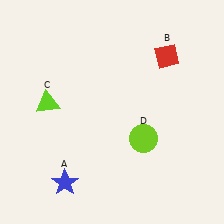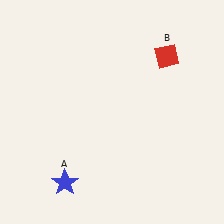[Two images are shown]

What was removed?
The lime triangle (C), the lime circle (D) were removed in Image 2.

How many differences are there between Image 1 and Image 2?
There are 2 differences between the two images.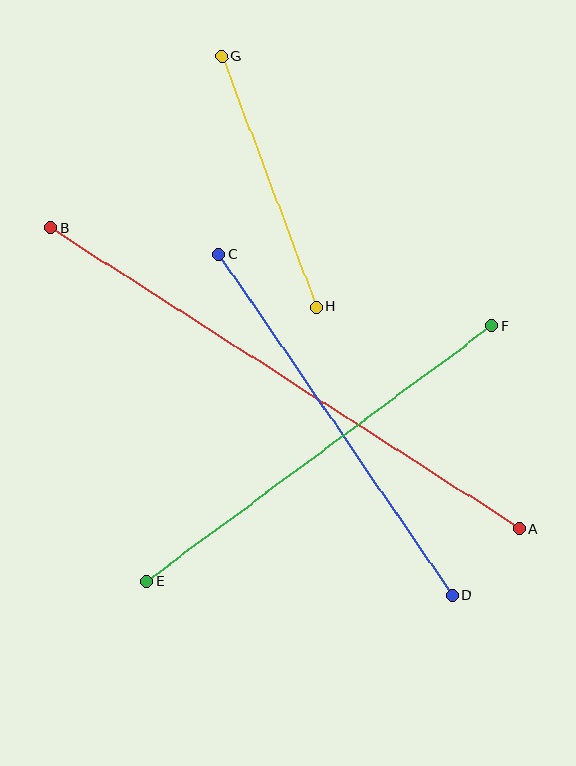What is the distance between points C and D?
The distance is approximately 413 pixels.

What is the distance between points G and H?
The distance is approximately 268 pixels.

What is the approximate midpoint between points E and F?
The midpoint is at approximately (319, 454) pixels.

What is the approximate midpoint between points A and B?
The midpoint is at approximately (285, 378) pixels.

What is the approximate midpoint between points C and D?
The midpoint is at approximately (336, 425) pixels.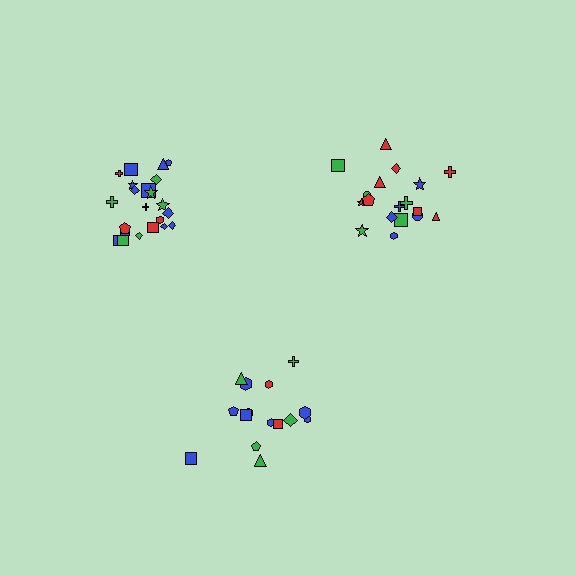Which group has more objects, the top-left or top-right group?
The top-left group.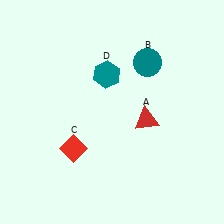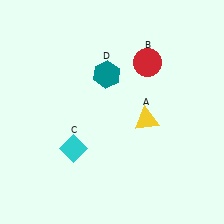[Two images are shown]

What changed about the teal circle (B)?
In Image 1, B is teal. In Image 2, it changed to red.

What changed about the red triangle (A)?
In Image 1, A is red. In Image 2, it changed to yellow.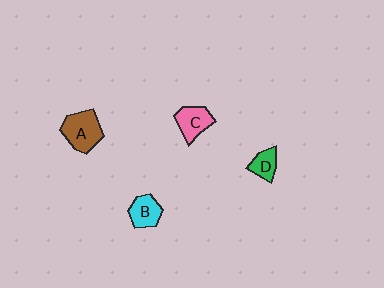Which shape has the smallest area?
Shape D (green).